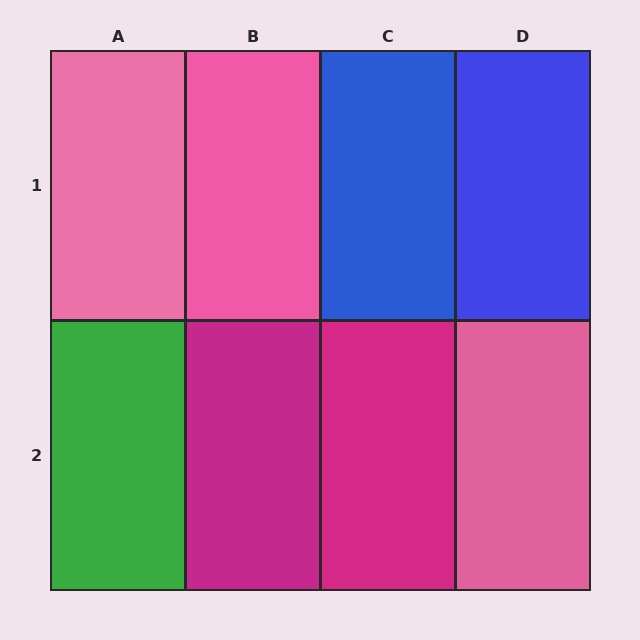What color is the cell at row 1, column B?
Pink.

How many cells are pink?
3 cells are pink.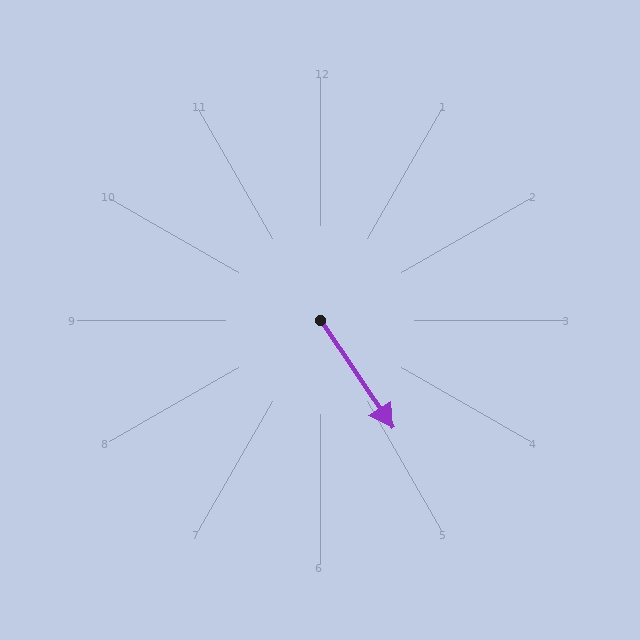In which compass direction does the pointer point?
Southeast.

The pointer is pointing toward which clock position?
Roughly 5 o'clock.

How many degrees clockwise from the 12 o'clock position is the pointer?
Approximately 146 degrees.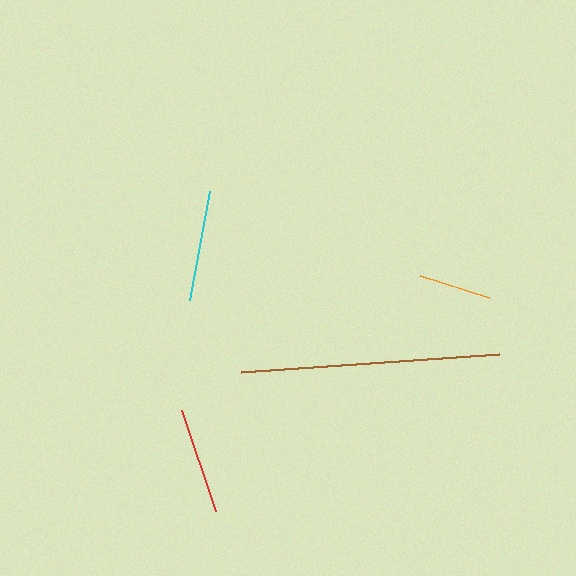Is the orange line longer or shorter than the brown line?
The brown line is longer than the orange line.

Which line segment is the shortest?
The orange line is the shortest at approximately 72 pixels.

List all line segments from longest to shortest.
From longest to shortest: brown, cyan, red, orange.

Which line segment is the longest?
The brown line is the longest at approximately 259 pixels.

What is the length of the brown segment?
The brown segment is approximately 259 pixels long.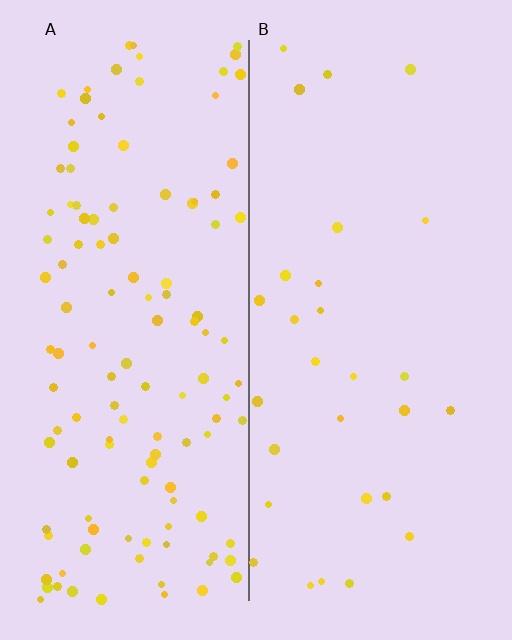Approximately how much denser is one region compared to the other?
Approximately 4.2× — region A over region B.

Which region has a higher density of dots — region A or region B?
A (the left).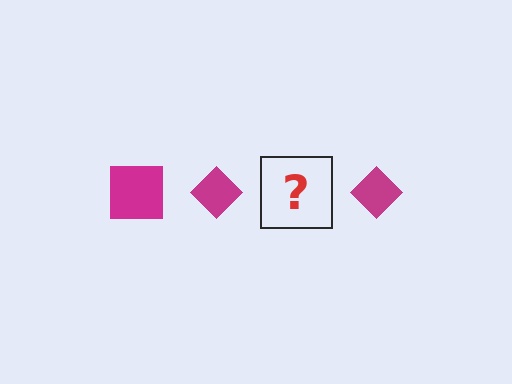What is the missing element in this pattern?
The missing element is a magenta square.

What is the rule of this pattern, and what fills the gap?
The rule is that the pattern cycles through square, diamond shapes in magenta. The gap should be filled with a magenta square.